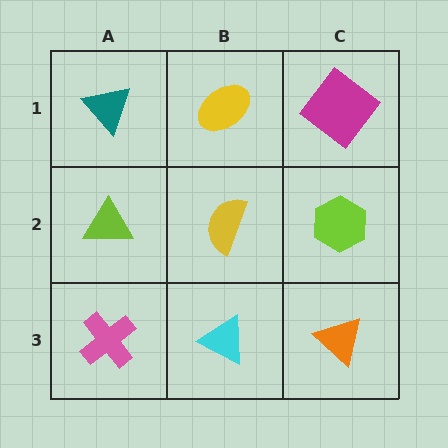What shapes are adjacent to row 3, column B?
A yellow semicircle (row 2, column B), a pink cross (row 3, column A), an orange triangle (row 3, column C).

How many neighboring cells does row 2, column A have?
3.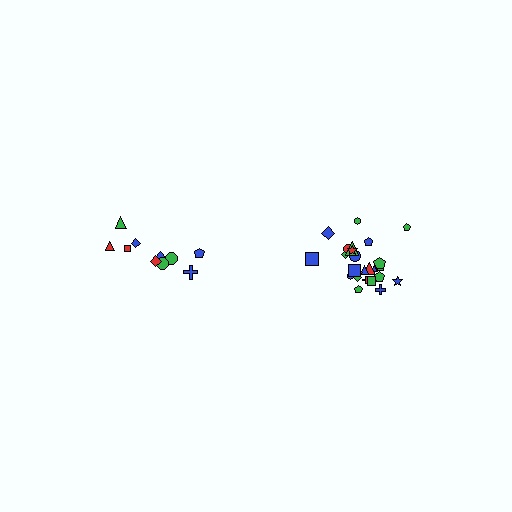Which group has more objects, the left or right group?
The right group.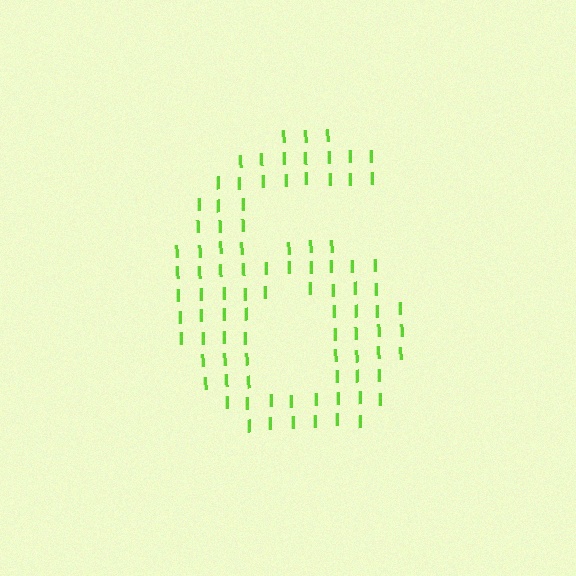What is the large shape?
The large shape is the digit 6.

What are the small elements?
The small elements are letter I's.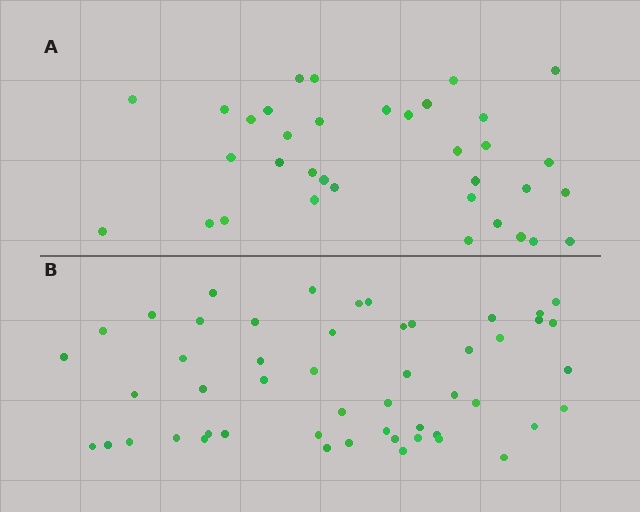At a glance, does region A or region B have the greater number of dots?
Region B (the bottom region) has more dots.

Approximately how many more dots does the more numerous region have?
Region B has approximately 15 more dots than region A.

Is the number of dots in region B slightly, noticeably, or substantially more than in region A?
Region B has substantially more. The ratio is roughly 1.5 to 1.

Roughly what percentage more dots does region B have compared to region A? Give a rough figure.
About 45% more.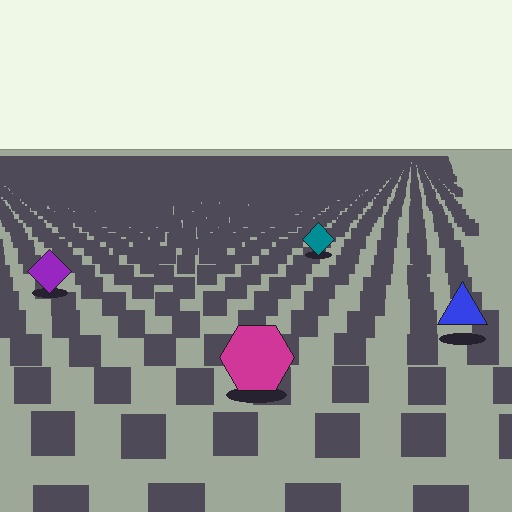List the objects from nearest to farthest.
From nearest to farthest: the magenta hexagon, the blue triangle, the purple diamond, the teal diamond.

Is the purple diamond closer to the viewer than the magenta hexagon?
No. The magenta hexagon is closer — you can tell from the texture gradient: the ground texture is coarser near it.